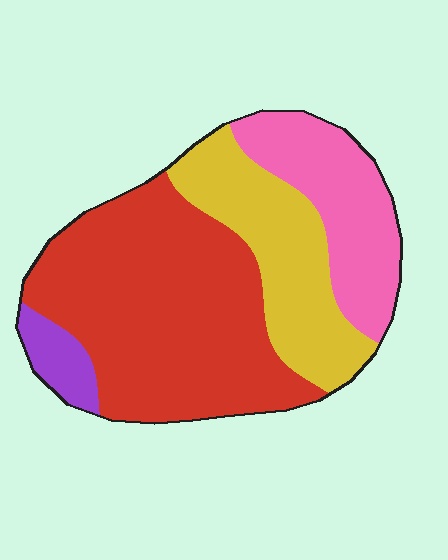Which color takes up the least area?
Purple, at roughly 5%.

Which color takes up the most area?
Red, at roughly 50%.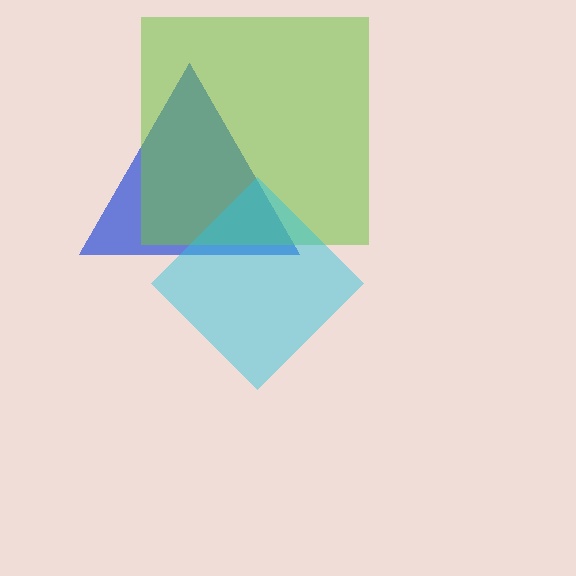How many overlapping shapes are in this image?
There are 3 overlapping shapes in the image.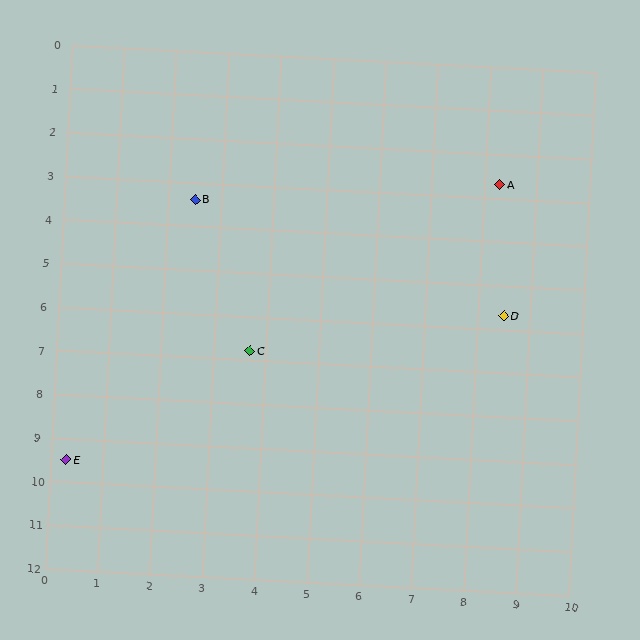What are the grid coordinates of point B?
Point B is at approximately (2.5, 3.4).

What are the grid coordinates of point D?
Point D is at approximately (8.5, 5.7).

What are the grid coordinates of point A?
Point A is at approximately (8.3, 2.7).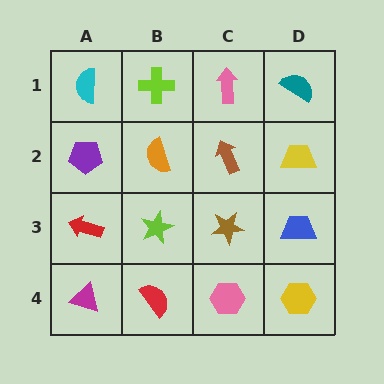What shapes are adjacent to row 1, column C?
A brown arrow (row 2, column C), a lime cross (row 1, column B), a teal semicircle (row 1, column D).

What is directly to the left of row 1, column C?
A lime cross.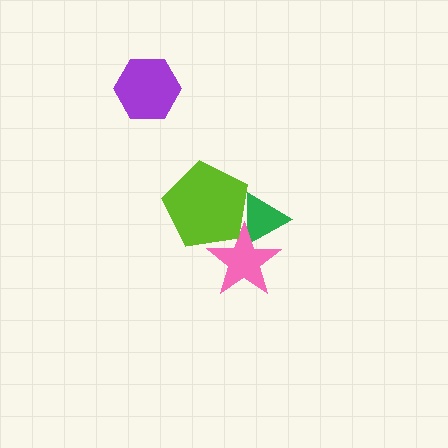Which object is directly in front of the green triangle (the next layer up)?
The pink star is directly in front of the green triangle.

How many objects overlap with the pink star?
2 objects overlap with the pink star.